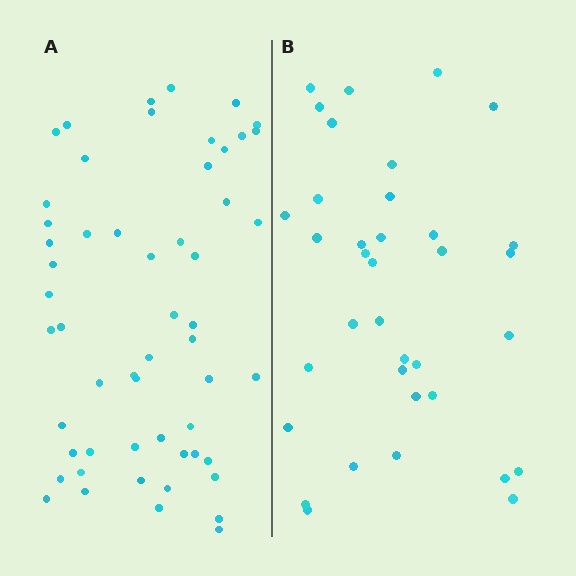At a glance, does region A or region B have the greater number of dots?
Region A (the left region) has more dots.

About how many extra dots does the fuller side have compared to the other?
Region A has approximately 20 more dots than region B.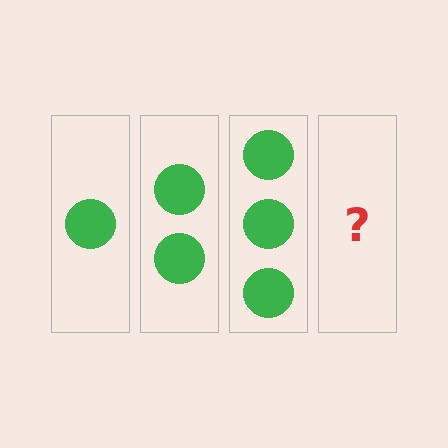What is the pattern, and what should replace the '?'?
The pattern is that each step adds one more circle. The '?' should be 4 circles.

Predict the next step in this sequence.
The next step is 4 circles.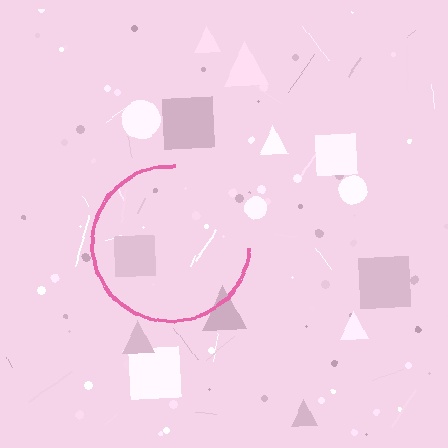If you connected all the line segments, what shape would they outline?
They would outline a circle.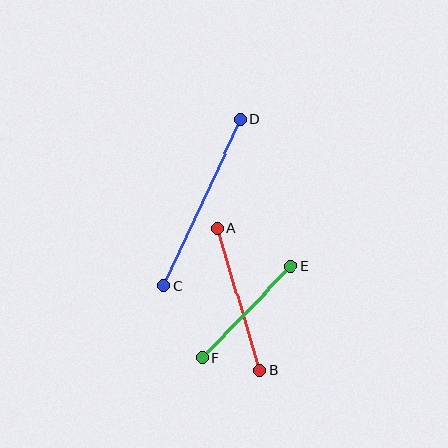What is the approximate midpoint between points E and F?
The midpoint is at approximately (247, 312) pixels.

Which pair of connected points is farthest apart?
Points C and D are farthest apart.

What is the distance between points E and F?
The distance is approximately 128 pixels.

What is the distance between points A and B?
The distance is approximately 148 pixels.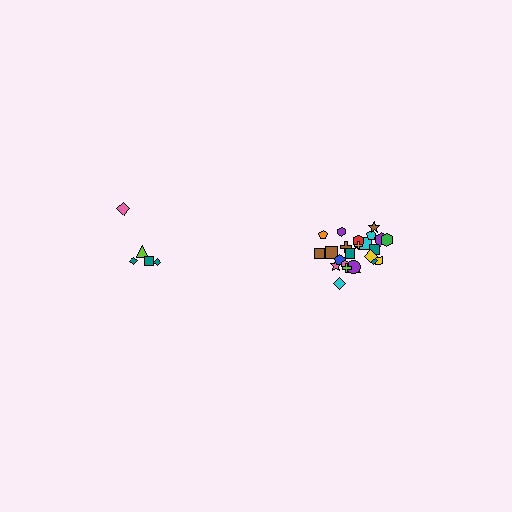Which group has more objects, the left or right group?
The right group.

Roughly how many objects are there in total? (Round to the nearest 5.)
Roughly 30 objects in total.